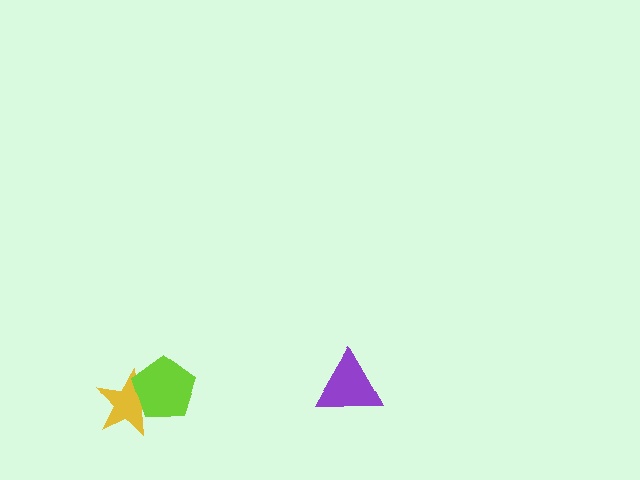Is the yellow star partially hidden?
Yes, it is partially covered by another shape.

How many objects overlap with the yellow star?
1 object overlaps with the yellow star.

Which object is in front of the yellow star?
The lime pentagon is in front of the yellow star.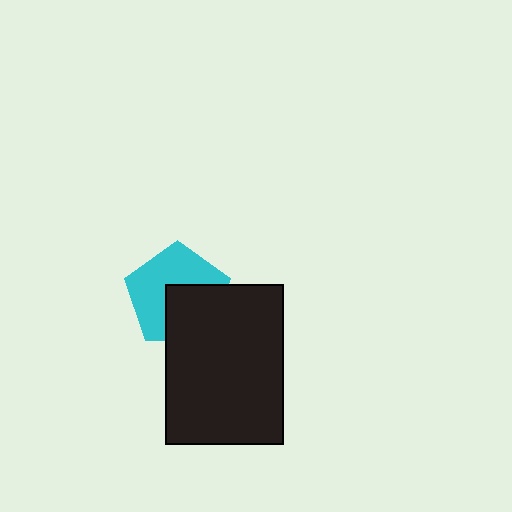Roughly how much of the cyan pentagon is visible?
About half of it is visible (roughly 58%).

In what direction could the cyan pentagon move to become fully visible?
The cyan pentagon could move toward the upper-left. That would shift it out from behind the black rectangle entirely.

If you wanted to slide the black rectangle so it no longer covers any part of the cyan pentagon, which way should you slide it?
Slide it toward the lower-right — that is the most direct way to separate the two shapes.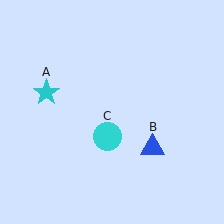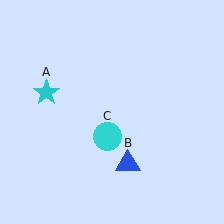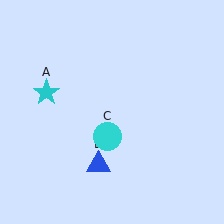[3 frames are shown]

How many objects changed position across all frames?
1 object changed position: blue triangle (object B).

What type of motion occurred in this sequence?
The blue triangle (object B) rotated clockwise around the center of the scene.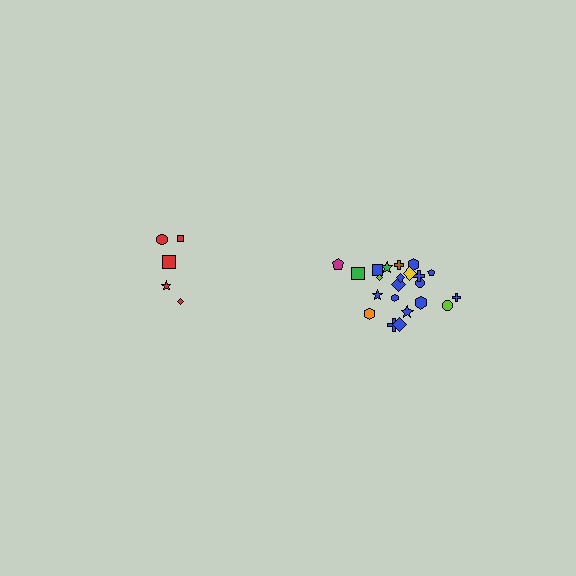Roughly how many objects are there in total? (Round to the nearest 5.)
Roughly 25 objects in total.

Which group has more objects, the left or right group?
The right group.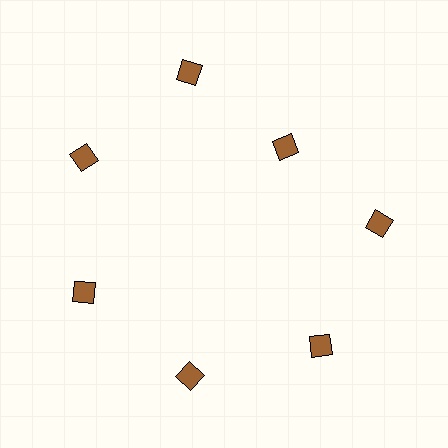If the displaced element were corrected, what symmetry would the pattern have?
It would have 7-fold rotational symmetry — the pattern would map onto itself every 51 degrees.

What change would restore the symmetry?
The symmetry would be restored by moving it outward, back onto the ring so that all 7 diamonds sit at equal angles and equal distance from the center.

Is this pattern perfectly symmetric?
No. The 7 brown diamonds are arranged in a ring, but one element near the 1 o'clock position is pulled inward toward the center, breaking the 7-fold rotational symmetry.